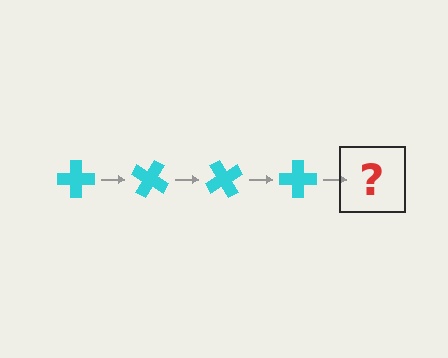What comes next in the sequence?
The next element should be a cyan cross rotated 120 degrees.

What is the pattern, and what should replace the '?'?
The pattern is that the cross rotates 30 degrees each step. The '?' should be a cyan cross rotated 120 degrees.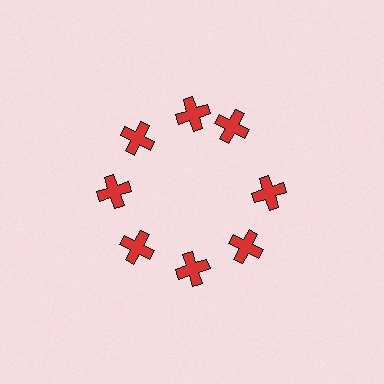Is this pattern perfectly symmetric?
No. The 8 red crosses are arranged in a ring, but one element near the 2 o'clock position is rotated out of alignment along the ring, breaking the 8-fold rotational symmetry.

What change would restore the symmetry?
The symmetry would be restored by rotating it back into even spacing with its neighbors so that all 8 crosses sit at equal angles and equal distance from the center.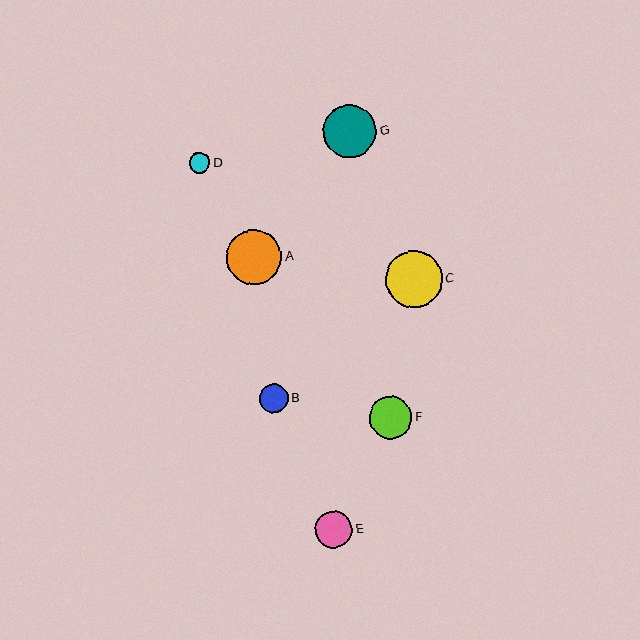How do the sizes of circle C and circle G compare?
Circle C and circle G are approximately the same size.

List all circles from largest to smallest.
From largest to smallest: C, A, G, F, E, B, D.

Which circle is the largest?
Circle C is the largest with a size of approximately 57 pixels.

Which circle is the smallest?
Circle D is the smallest with a size of approximately 20 pixels.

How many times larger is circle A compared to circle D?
Circle A is approximately 2.7 times the size of circle D.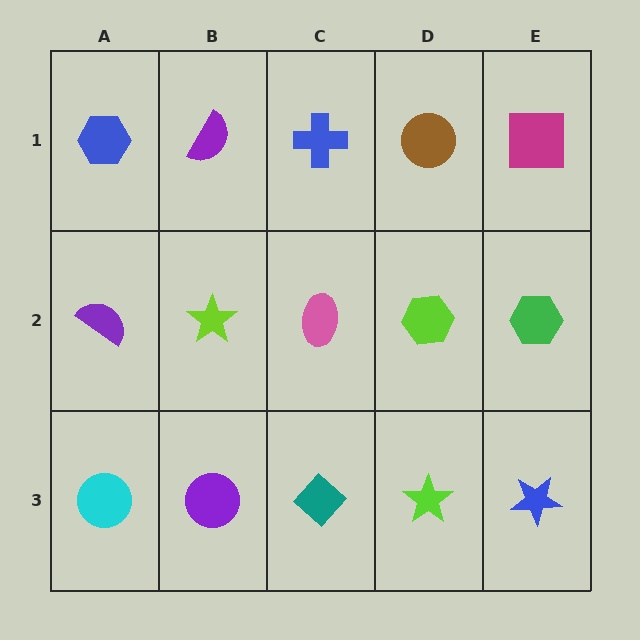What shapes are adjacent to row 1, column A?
A purple semicircle (row 2, column A), a purple semicircle (row 1, column B).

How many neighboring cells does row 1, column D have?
3.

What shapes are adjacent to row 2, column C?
A blue cross (row 1, column C), a teal diamond (row 3, column C), a lime star (row 2, column B), a lime hexagon (row 2, column D).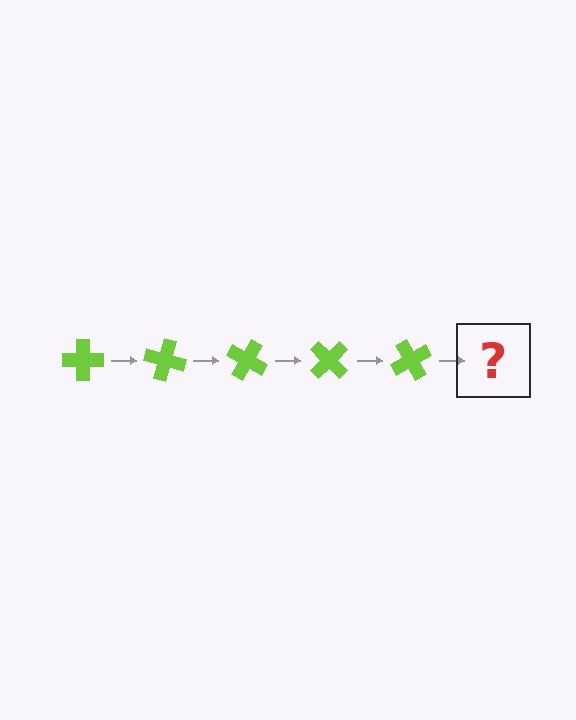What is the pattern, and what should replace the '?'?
The pattern is that the cross rotates 15 degrees each step. The '?' should be a lime cross rotated 75 degrees.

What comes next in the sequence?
The next element should be a lime cross rotated 75 degrees.